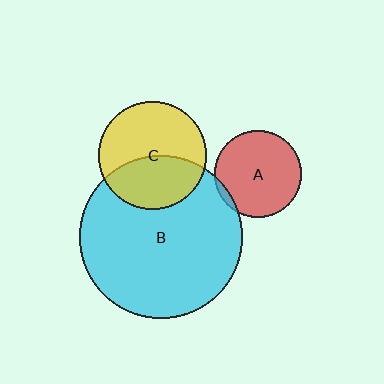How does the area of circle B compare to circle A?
Approximately 3.5 times.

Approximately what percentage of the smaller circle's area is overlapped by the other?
Approximately 5%.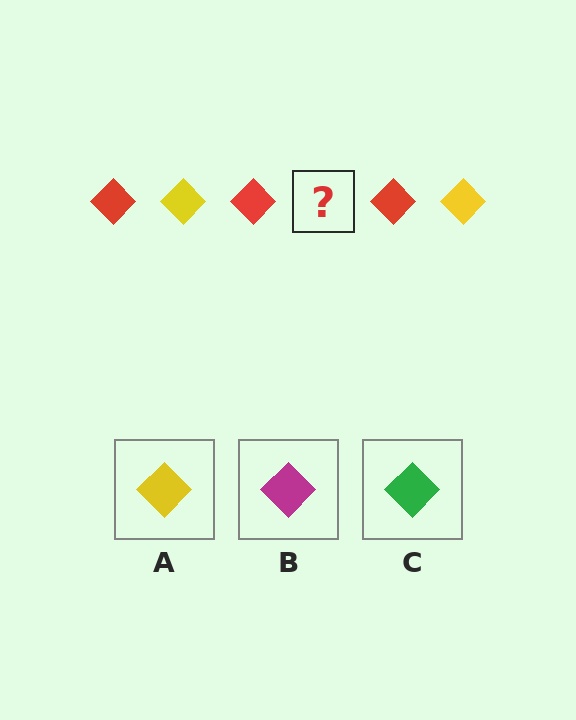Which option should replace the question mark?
Option A.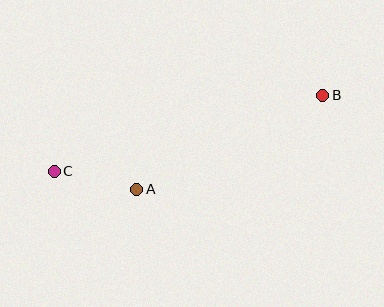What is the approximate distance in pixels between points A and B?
The distance between A and B is approximately 208 pixels.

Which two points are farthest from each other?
Points B and C are farthest from each other.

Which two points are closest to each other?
Points A and C are closest to each other.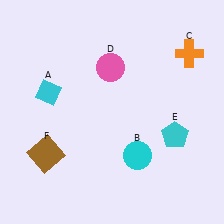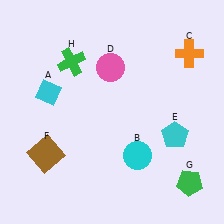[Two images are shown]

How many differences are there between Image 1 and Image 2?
There are 2 differences between the two images.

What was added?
A green pentagon (G), a green cross (H) were added in Image 2.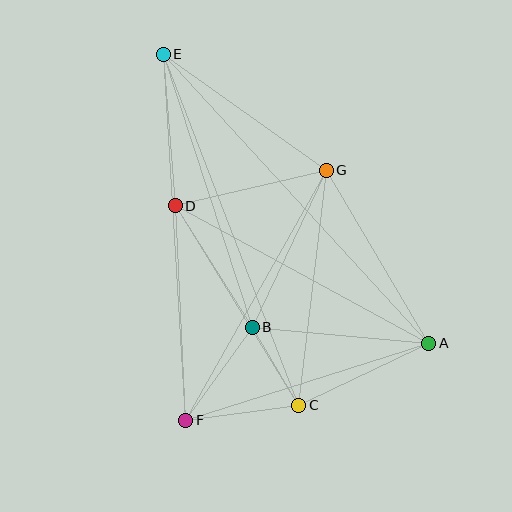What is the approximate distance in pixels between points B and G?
The distance between B and G is approximately 174 pixels.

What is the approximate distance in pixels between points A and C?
The distance between A and C is approximately 144 pixels.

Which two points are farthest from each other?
Points A and E are farthest from each other.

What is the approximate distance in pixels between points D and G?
The distance between D and G is approximately 155 pixels.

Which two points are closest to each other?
Points B and C are closest to each other.